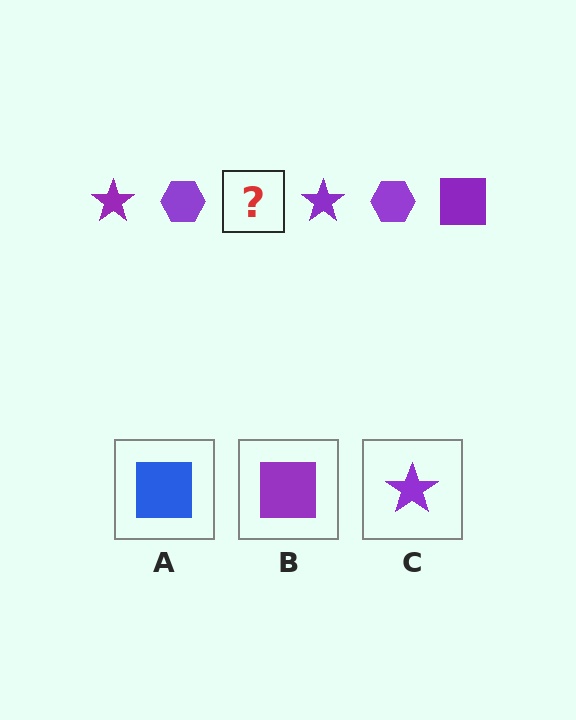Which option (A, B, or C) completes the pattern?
B.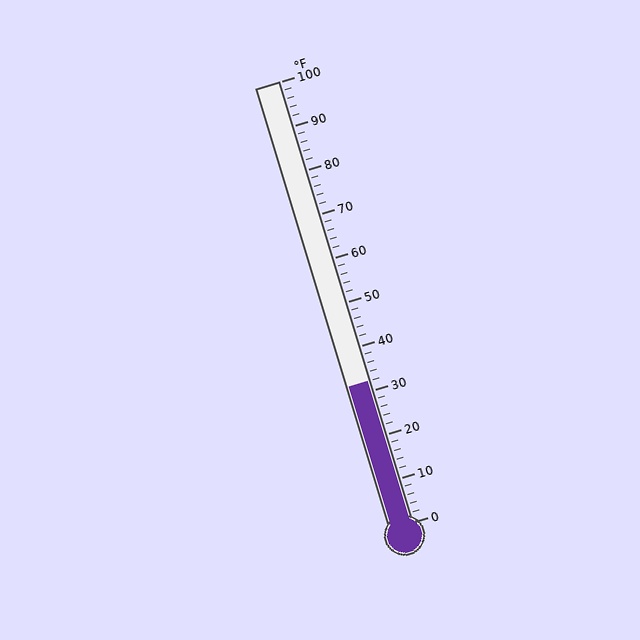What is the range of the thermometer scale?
The thermometer scale ranges from 0°F to 100°F.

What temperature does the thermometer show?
The thermometer shows approximately 32°F.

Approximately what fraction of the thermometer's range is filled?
The thermometer is filled to approximately 30% of its range.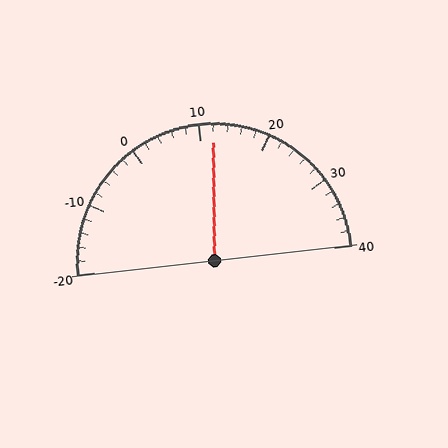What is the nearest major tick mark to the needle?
The nearest major tick mark is 10.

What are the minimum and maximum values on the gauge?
The gauge ranges from -20 to 40.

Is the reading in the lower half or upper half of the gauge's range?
The reading is in the upper half of the range (-20 to 40).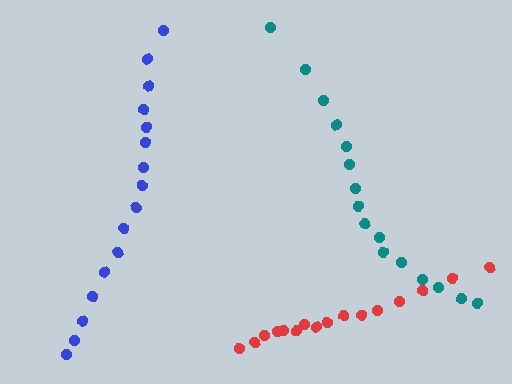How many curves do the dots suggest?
There are 3 distinct paths.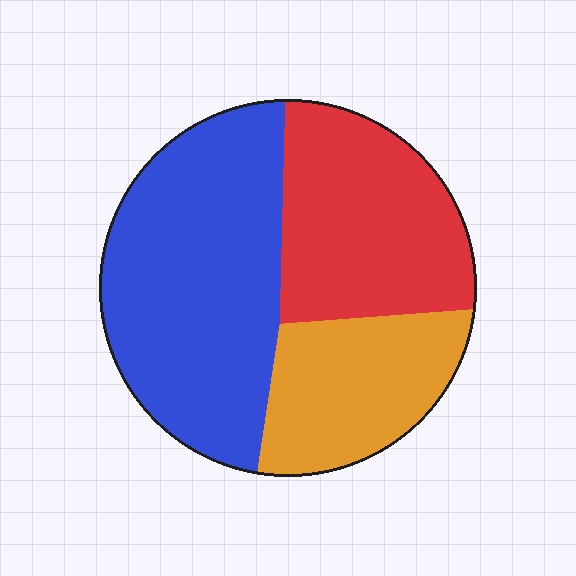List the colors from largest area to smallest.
From largest to smallest: blue, red, orange.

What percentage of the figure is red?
Red takes up about one third (1/3) of the figure.